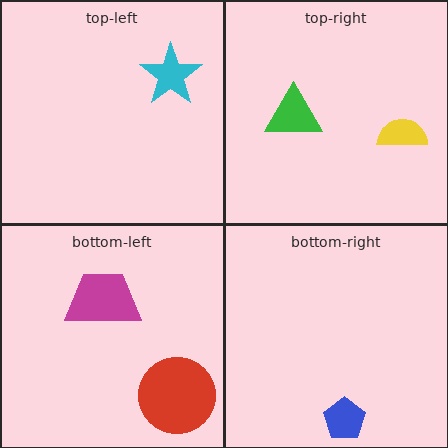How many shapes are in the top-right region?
2.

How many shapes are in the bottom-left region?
2.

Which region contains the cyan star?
The top-left region.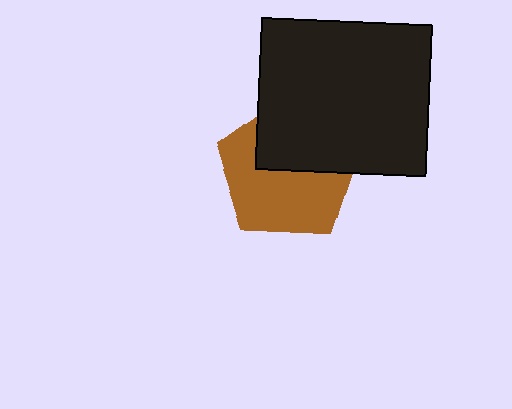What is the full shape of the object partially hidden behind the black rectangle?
The partially hidden object is a brown pentagon.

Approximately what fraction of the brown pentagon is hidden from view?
Roughly 41% of the brown pentagon is hidden behind the black rectangle.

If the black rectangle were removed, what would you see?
You would see the complete brown pentagon.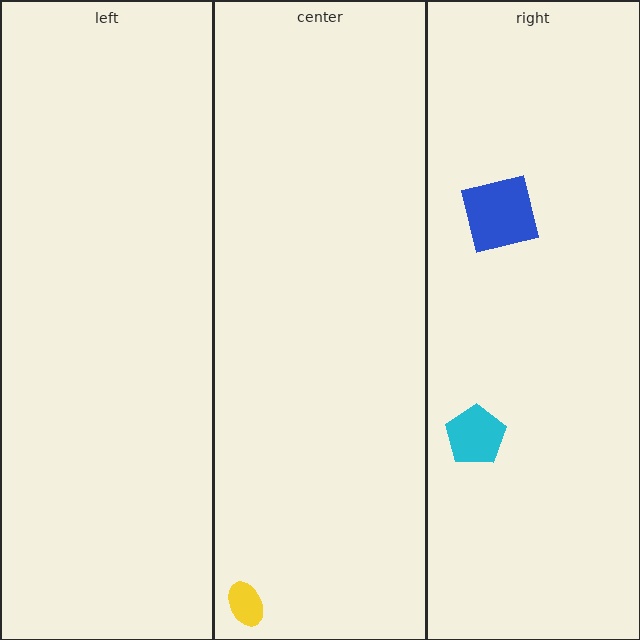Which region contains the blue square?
The right region.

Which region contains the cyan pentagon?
The right region.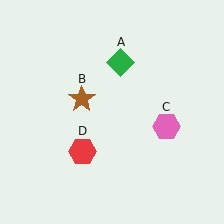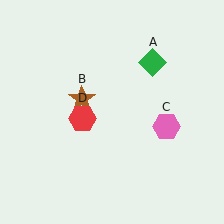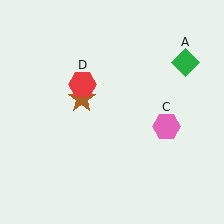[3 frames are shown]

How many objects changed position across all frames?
2 objects changed position: green diamond (object A), red hexagon (object D).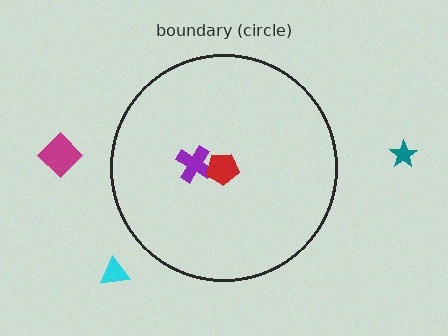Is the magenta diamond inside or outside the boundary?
Outside.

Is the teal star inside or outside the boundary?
Outside.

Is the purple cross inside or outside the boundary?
Inside.